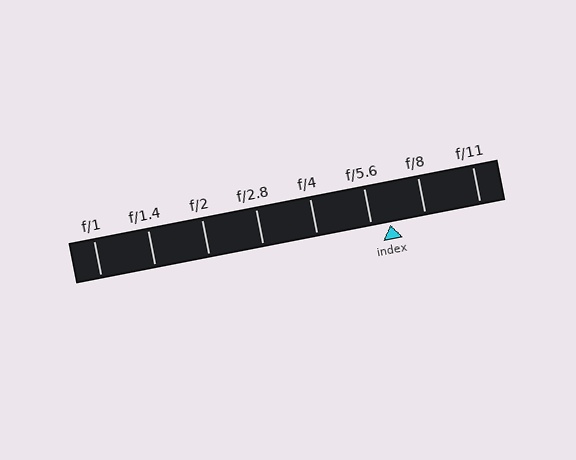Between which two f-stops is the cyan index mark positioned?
The index mark is between f/5.6 and f/8.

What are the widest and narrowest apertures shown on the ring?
The widest aperture shown is f/1 and the narrowest is f/11.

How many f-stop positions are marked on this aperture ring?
There are 8 f-stop positions marked.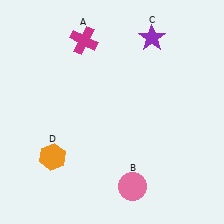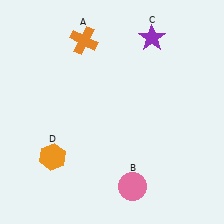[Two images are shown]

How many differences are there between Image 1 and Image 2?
There is 1 difference between the two images.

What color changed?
The cross (A) changed from magenta in Image 1 to orange in Image 2.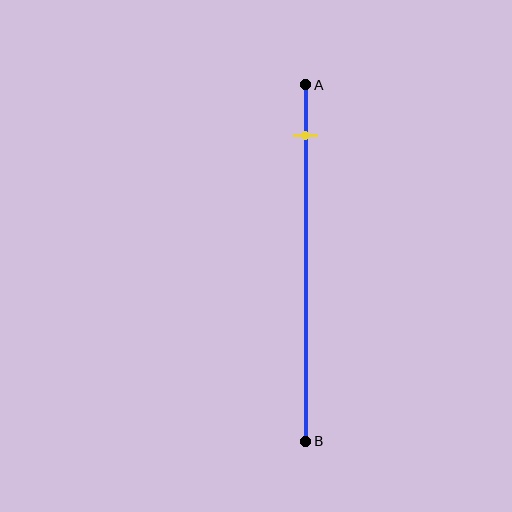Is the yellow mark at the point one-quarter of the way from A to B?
No, the mark is at about 15% from A, not at the 25% one-quarter point.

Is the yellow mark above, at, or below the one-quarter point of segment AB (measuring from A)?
The yellow mark is above the one-quarter point of segment AB.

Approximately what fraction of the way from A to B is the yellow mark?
The yellow mark is approximately 15% of the way from A to B.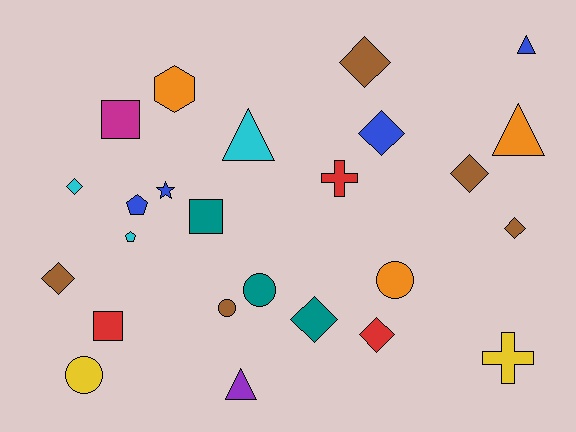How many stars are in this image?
There is 1 star.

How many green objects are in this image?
There are no green objects.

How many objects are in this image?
There are 25 objects.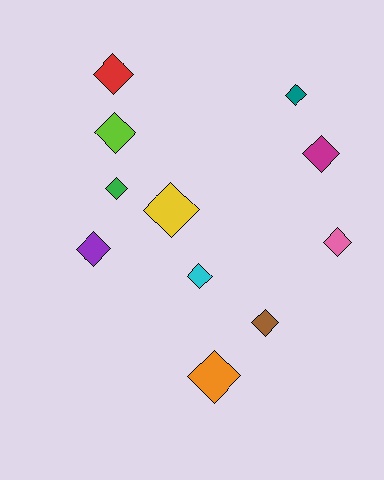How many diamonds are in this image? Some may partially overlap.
There are 11 diamonds.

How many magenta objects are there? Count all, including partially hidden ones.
There is 1 magenta object.